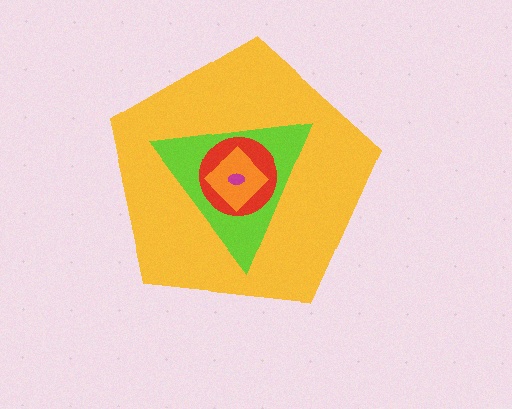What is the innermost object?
The magenta ellipse.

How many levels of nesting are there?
5.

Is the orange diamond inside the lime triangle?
Yes.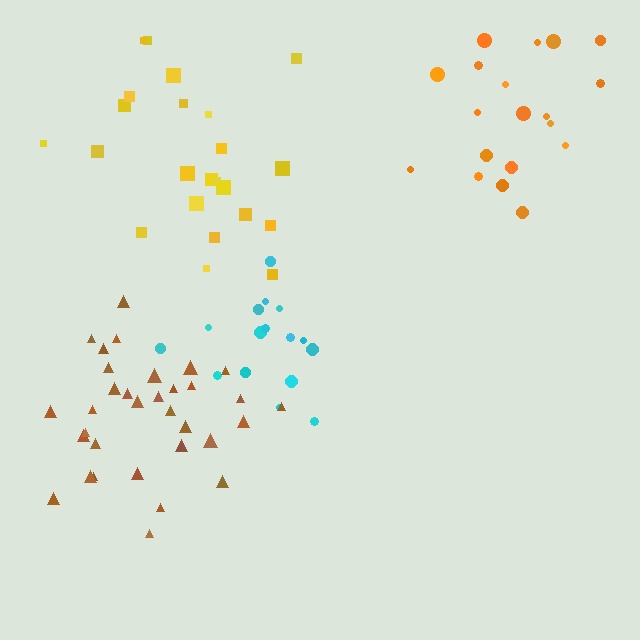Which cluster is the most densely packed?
Brown.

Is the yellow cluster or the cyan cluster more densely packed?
Cyan.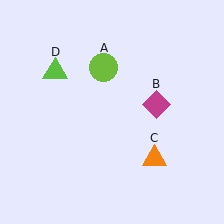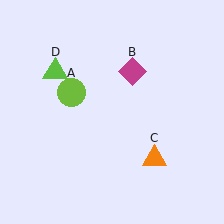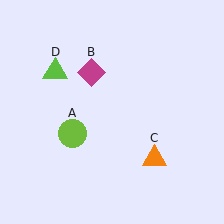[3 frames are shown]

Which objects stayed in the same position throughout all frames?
Orange triangle (object C) and lime triangle (object D) remained stationary.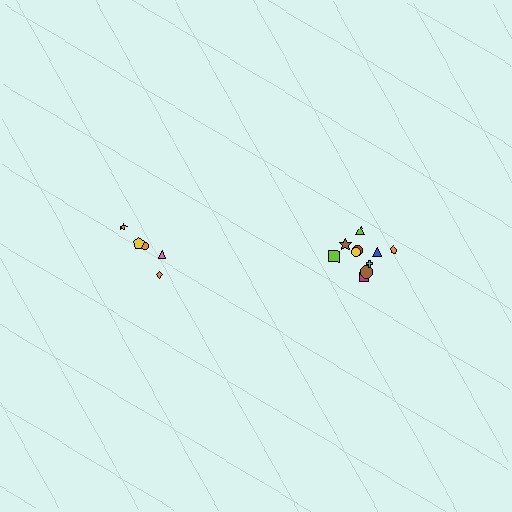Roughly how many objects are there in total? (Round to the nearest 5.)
Roughly 15 objects in total.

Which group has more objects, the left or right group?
The right group.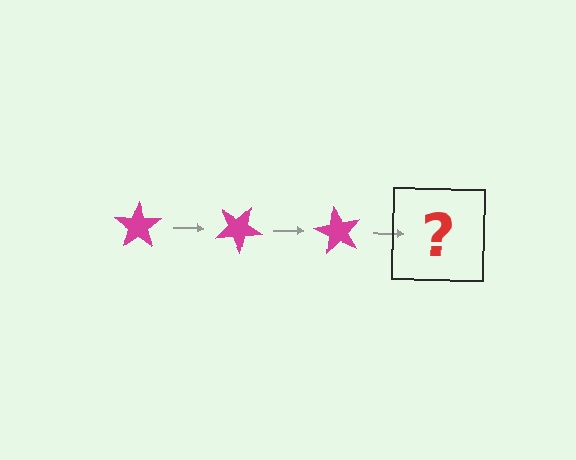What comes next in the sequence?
The next element should be a magenta star rotated 90 degrees.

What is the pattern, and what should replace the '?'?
The pattern is that the star rotates 30 degrees each step. The '?' should be a magenta star rotated 90 degrees.